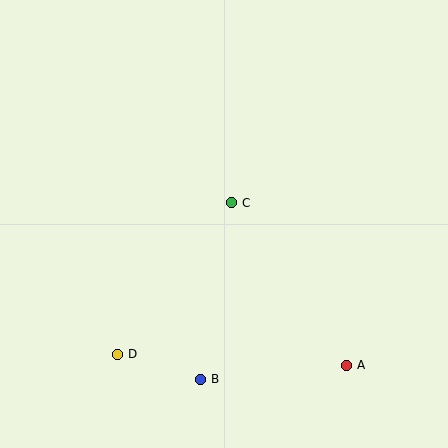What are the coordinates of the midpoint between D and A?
The midpoint between D and A is at (232, 360).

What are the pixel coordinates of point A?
Point A is at (346, 365).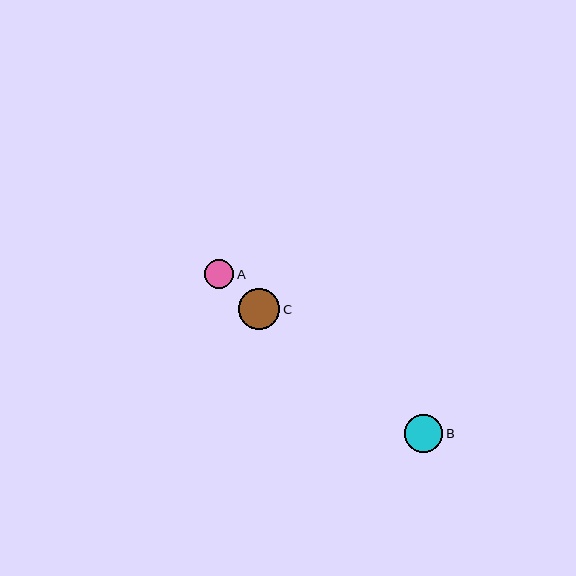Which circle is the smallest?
Circle A is the smallest with a size of approximately 29 pixels.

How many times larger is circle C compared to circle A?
Circle C is approximately 1.4 times the size of circle A.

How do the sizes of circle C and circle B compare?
Circle C and circle B are approximately the same size.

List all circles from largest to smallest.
From largest to smallest: C, B, A.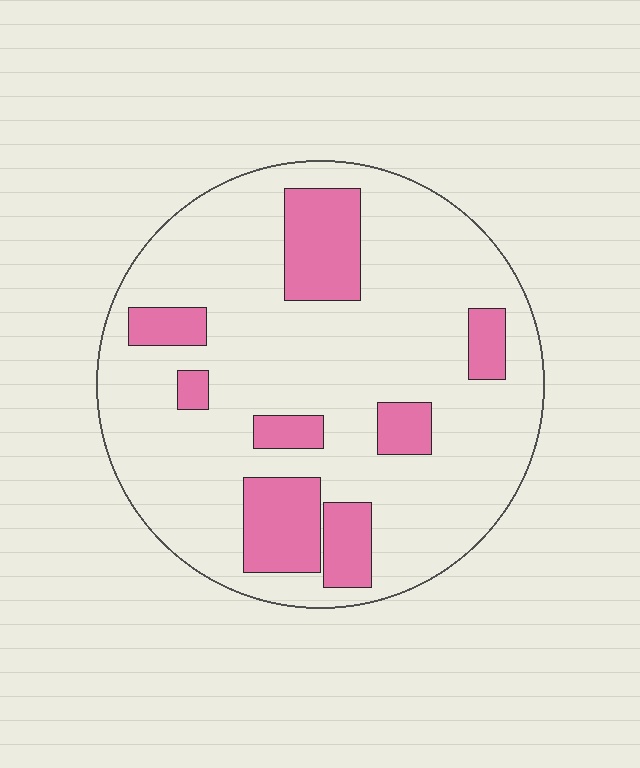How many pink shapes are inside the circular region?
8.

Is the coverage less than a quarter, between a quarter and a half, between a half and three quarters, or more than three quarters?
Less than a quarter.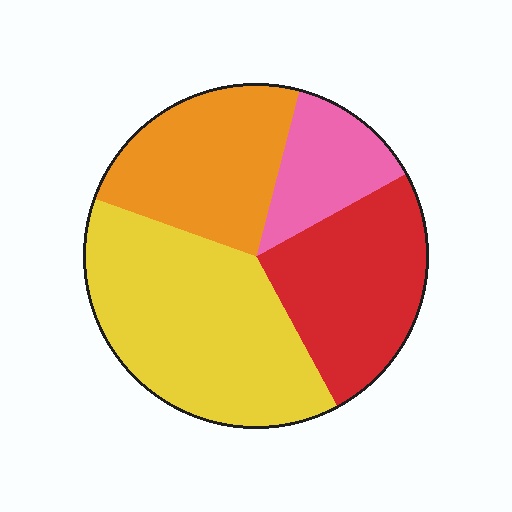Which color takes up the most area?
Yellow, at roughly 40%.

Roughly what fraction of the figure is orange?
Orange covers 24% of the figure.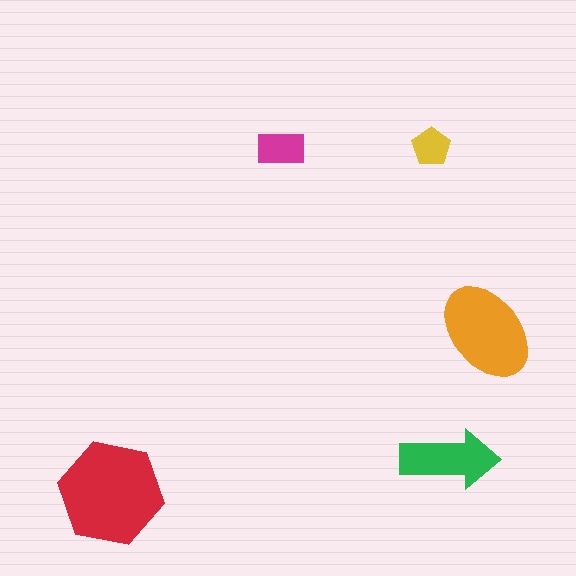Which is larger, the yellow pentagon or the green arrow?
The green arrow.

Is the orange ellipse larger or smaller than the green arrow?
Larger.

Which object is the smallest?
The yellow pentagon.